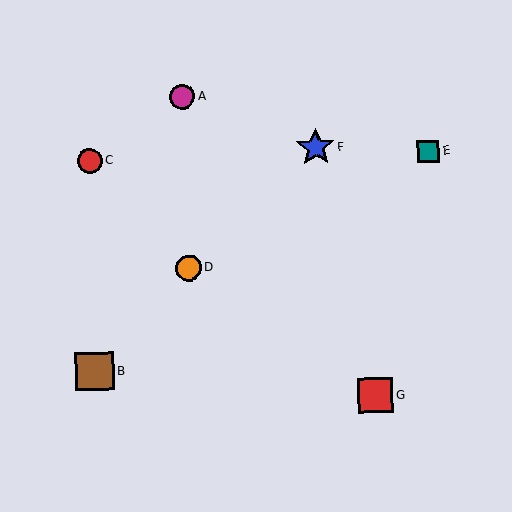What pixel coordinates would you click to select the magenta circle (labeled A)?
Click at (182, 96) to select the magenta circle A.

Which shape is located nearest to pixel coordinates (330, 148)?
The blue star (labeled F) at (316, 147) is nearest to that location.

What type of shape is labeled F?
Shape F is a blue star.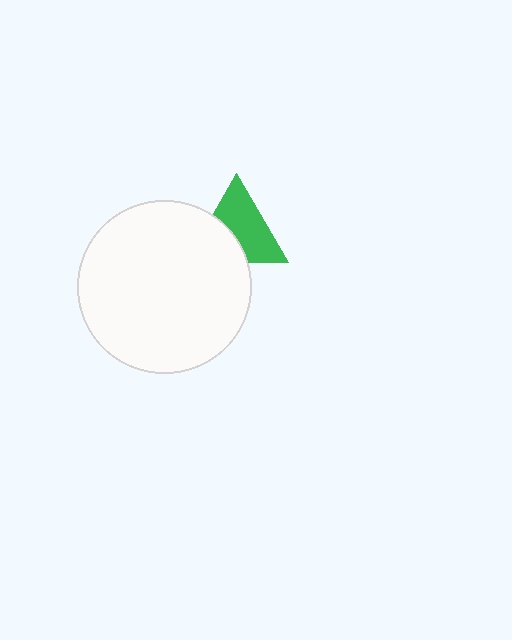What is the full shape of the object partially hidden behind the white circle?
The partially hidden object is a green triangle.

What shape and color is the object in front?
The object in front is a white circle.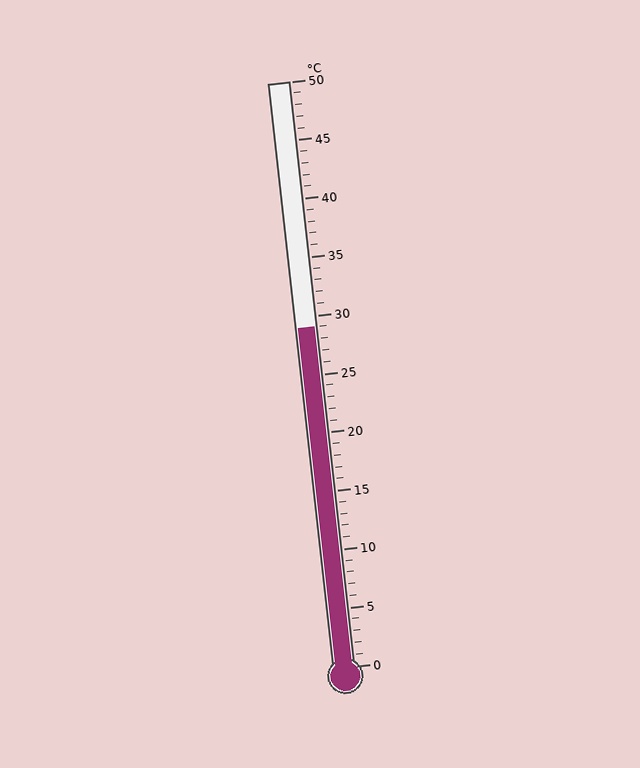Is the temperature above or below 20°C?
The temperature is above 20°C.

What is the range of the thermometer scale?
The thermometer scale ranges from 0°C to 50°C.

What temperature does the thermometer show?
The thermometer shows approximately 29°C.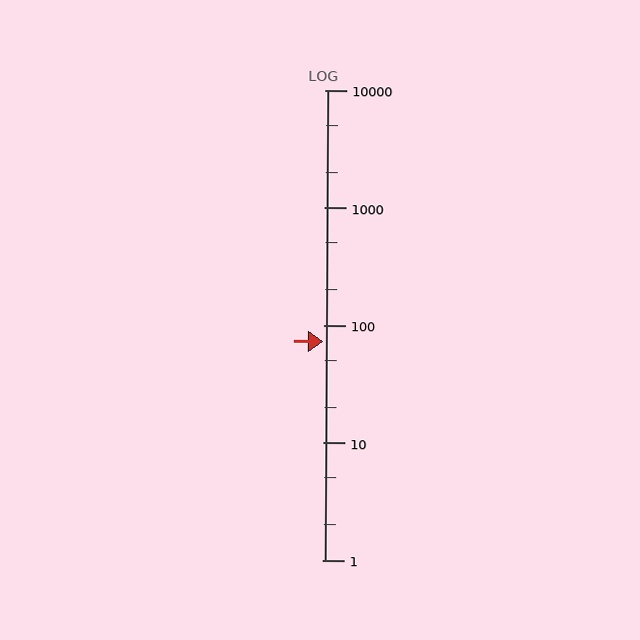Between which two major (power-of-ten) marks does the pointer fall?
The pointer is between 10 and 100.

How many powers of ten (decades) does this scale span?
The scale spans 4 decades, from 1 to 10000.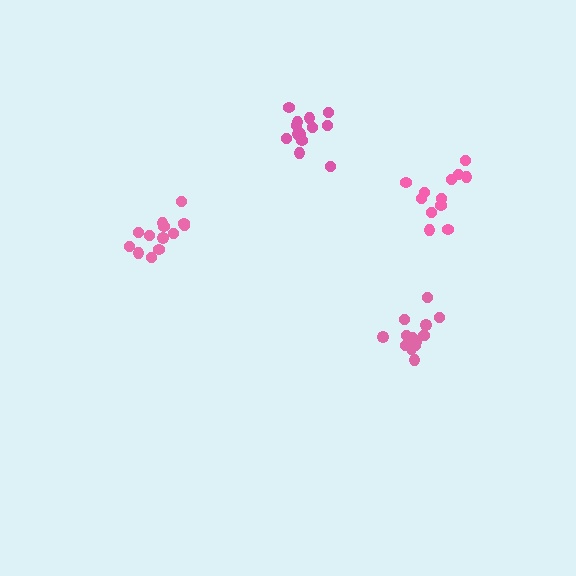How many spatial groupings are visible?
There are 4 spatial groupings.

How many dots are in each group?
Group 1: 13 dots, Group 2: 13 dots, Group 3: 14 dots, Group 4: 12 dots (52 total).